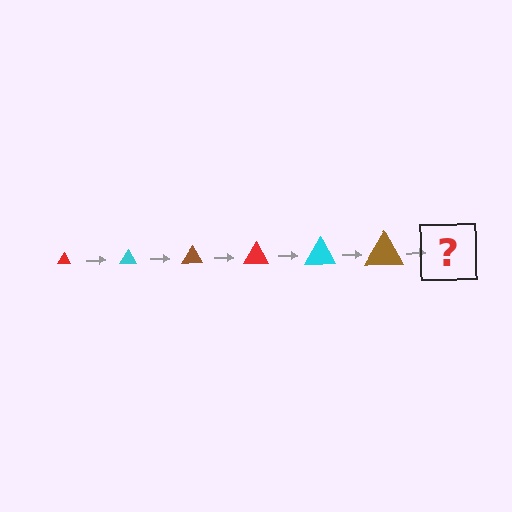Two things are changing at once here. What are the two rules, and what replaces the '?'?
The two rules are that the triangle grows larger each step and the color cycles through red, cyan, and brown. The '?' should be a red triangle, larger than the previous one.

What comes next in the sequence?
The next element should be a red triangle, larger than the previous one.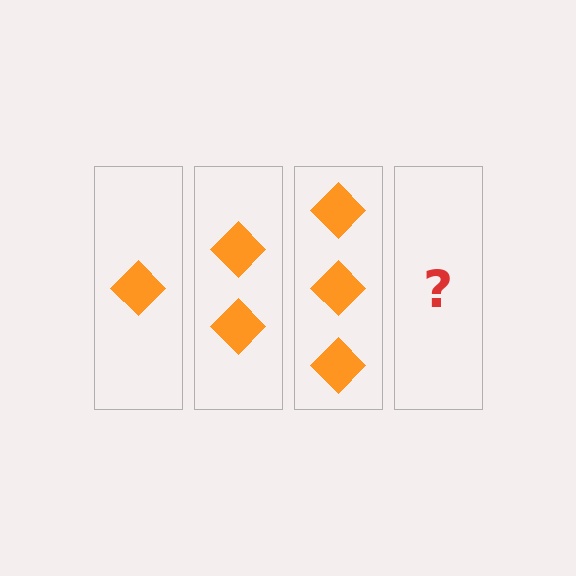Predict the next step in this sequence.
The next step is 4 diamonds.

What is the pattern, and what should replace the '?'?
The pattern is that each step adds one more diamond. The '?' should be 4 diamonds.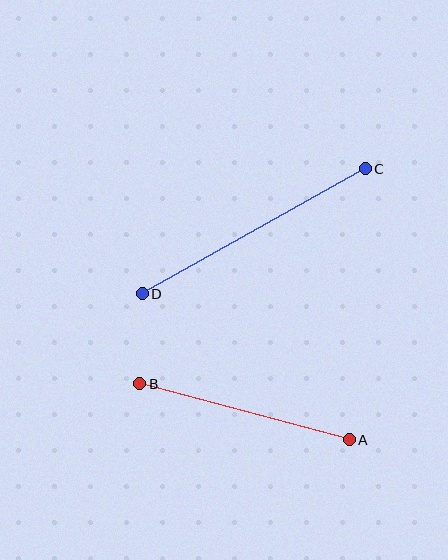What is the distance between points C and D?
The distance is approximately 256 pixels.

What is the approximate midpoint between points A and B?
The midpoint is at approximately (245, 412) pixels.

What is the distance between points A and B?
The distance is approximately 217 pixels.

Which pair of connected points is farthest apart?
Points C and D are farthest apart.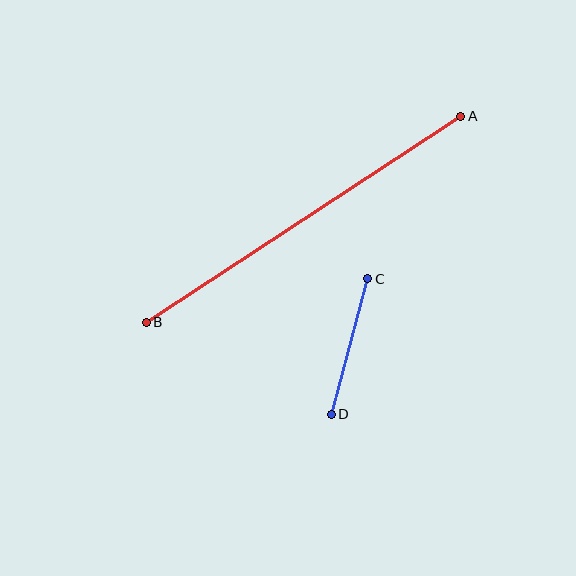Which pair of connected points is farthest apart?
Points A and B are farthest apart.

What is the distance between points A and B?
The distance is approximately 376 pixels.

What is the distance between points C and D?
The distance is approximately 140 pixels.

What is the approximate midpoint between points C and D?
The midpoint is at approximately (349, 347) pixels.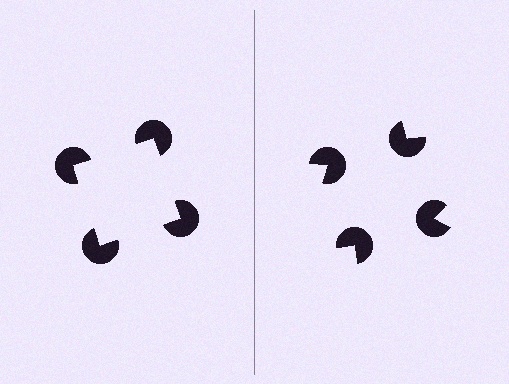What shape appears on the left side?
An illusory square.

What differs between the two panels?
The pac-man discs are positioned identically on both sides; only the wedge orientations differ. On the left they align to a square; on the right they are misaligned.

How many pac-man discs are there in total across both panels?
8 — 4 on each side.